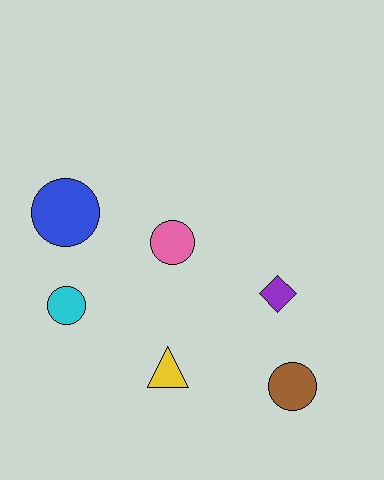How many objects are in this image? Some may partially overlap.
There are 6 objects.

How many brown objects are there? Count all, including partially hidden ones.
There is 1 brown object.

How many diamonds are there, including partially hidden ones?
There is 1 diamond.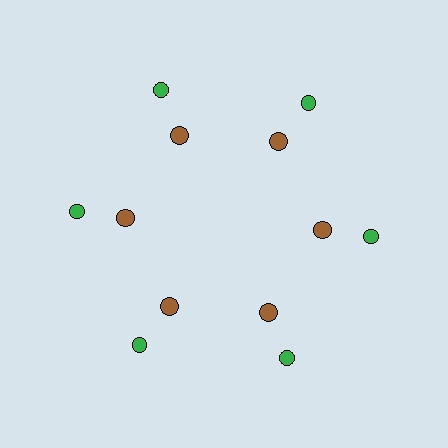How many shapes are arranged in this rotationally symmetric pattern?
There are 12 shapes, arranged in 6 groups of 2.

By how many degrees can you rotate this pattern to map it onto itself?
The pattern maps onto itself every 60 degrees of rotation.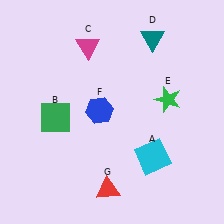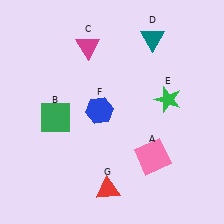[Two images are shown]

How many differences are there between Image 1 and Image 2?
There is 1 difference between the two images.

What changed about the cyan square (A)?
In Image 1, A is cyan. In Image 2, it changed to pink.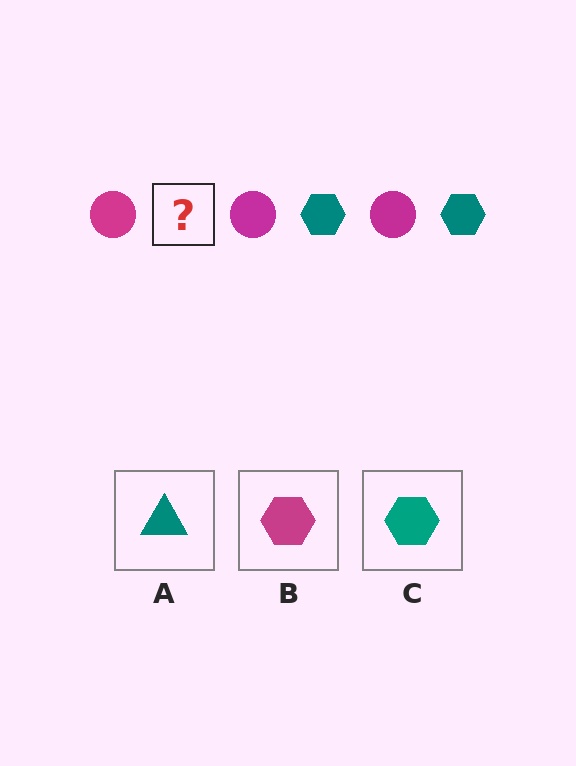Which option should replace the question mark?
Option C.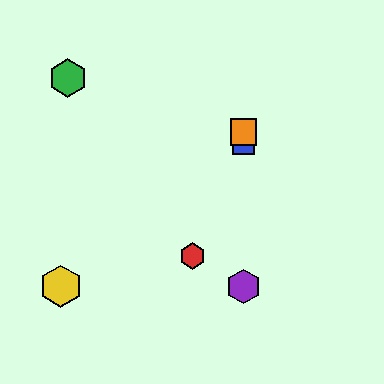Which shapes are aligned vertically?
The blue square, the purple hexagon, the orange square are aligned vertically.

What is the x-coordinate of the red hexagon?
The red hexagon is at x≈193.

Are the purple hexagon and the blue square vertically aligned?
Yes, both are at x≈243.